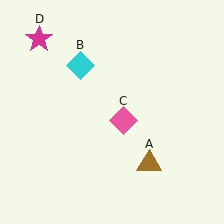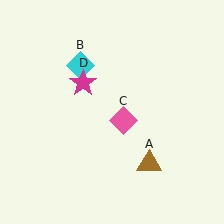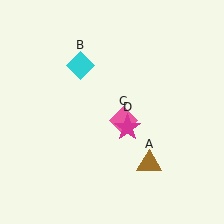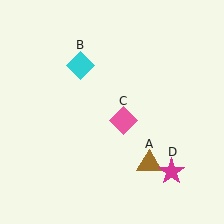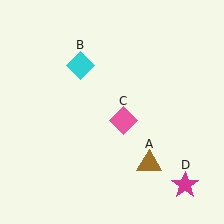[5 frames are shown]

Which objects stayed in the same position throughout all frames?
Brown triangle (object A) and cyan diamond (object B) and pink diamond (object C) remained stationary.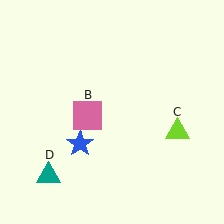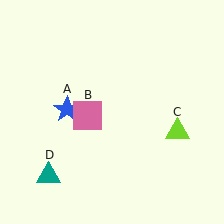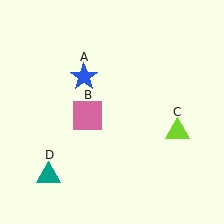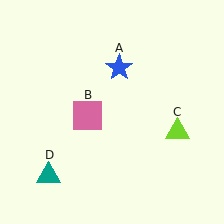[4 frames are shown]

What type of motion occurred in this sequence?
The blue star (object A) rotated clockwise around the center of the scene.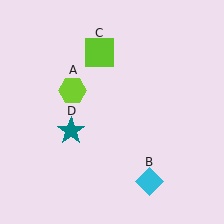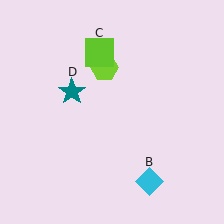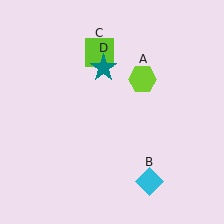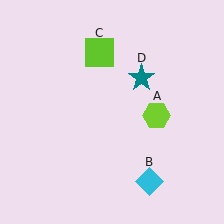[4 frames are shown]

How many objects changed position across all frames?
2 objects changed position: lime hexagon (object A), teal star (object D).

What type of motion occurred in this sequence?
The lime hexagon (object A), teal star (object D) rotated clockwise around the center of the scene.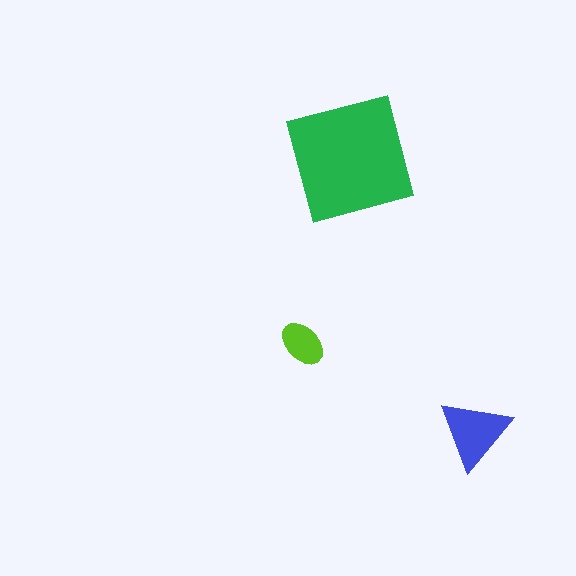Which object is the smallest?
The lime ellipse.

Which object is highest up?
The green square is topmost.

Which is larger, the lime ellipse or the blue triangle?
The blue triangle.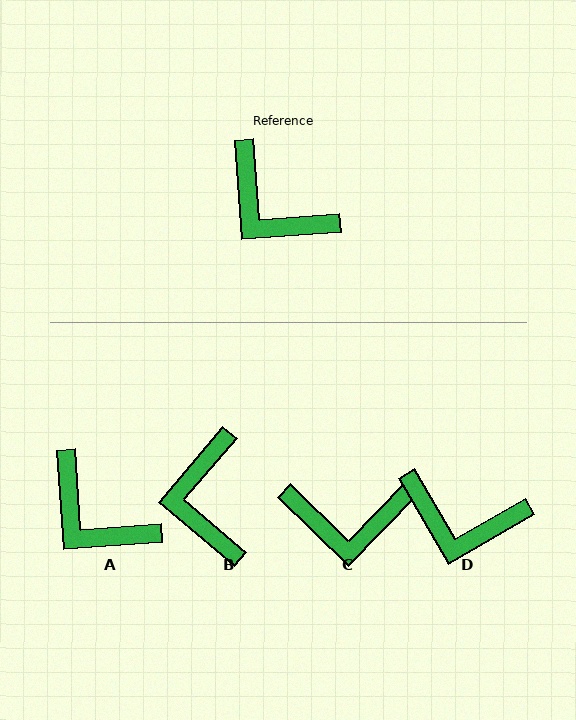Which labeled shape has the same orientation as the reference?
A.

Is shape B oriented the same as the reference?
No, it is off by about 44 degrees.